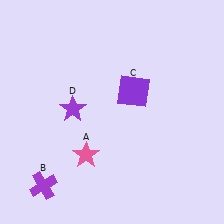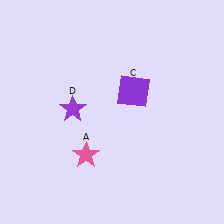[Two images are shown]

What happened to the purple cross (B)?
The purple cross (B) was removed in Image 2. It was in the bottom-left area of Image 1.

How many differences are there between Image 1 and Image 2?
There is 1 difference between the two images.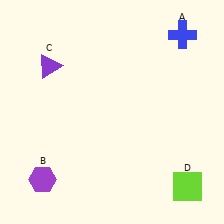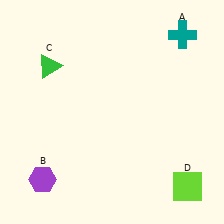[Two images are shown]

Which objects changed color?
A changed from blue to teal. C changed from purple to green.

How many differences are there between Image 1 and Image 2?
There are 2 differences between the two images.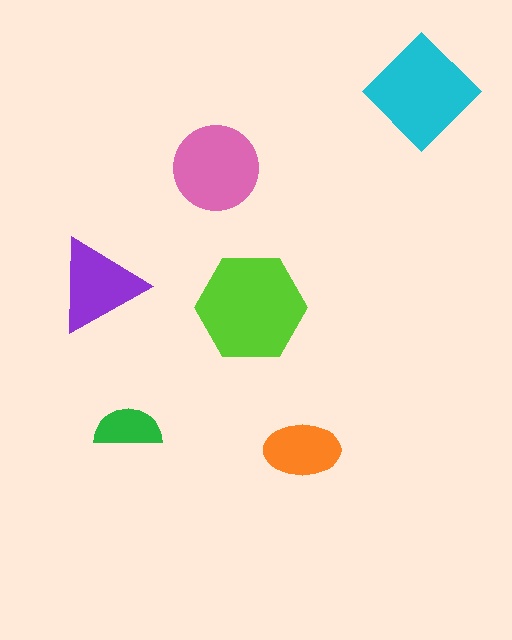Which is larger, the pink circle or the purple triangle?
The pink circle.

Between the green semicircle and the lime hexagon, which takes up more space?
The lime hexagon.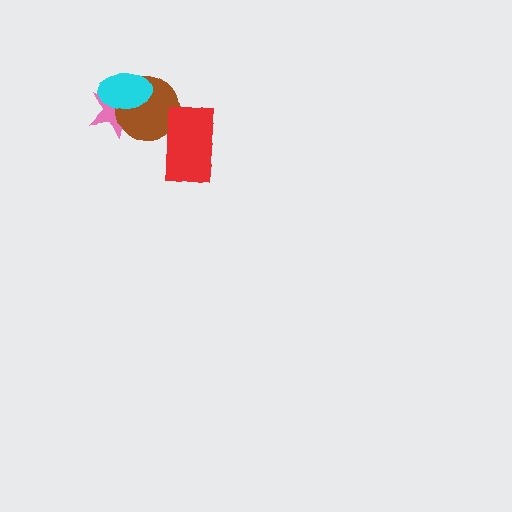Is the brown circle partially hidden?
Yes, it is partially covered by another shape.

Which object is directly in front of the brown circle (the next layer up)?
The red rectangle is directly in front of the brown circle.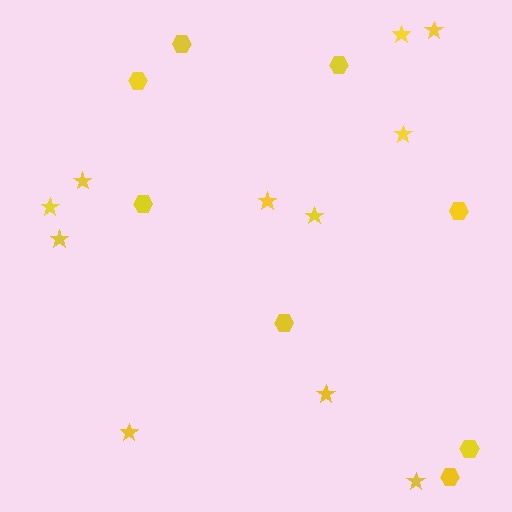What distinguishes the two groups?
There are 2 groups: one group of hexagons (8) and one group of stars (11).